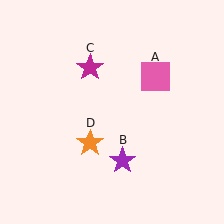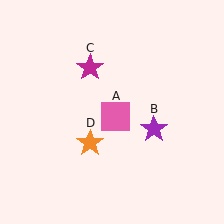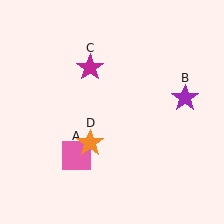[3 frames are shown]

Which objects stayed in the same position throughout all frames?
Magenta star (object C) and orange star (object D) remained stationary.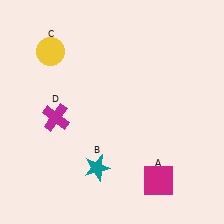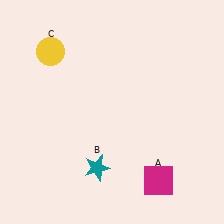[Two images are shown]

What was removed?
The magenta cross (D) was removed in Image 2.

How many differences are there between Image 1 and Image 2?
There is 1 difference between the two images.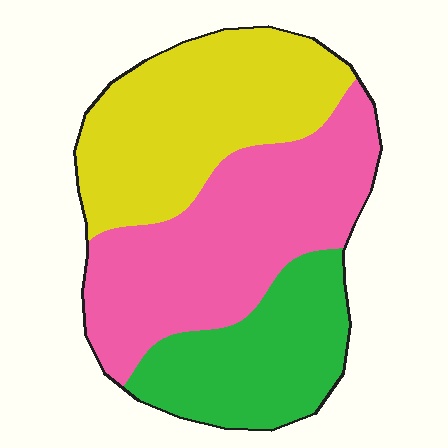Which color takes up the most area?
Pink, at roughly 40%.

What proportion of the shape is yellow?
Yellow takes up between a third and a half of the shape.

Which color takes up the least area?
Green, at roughly 25%.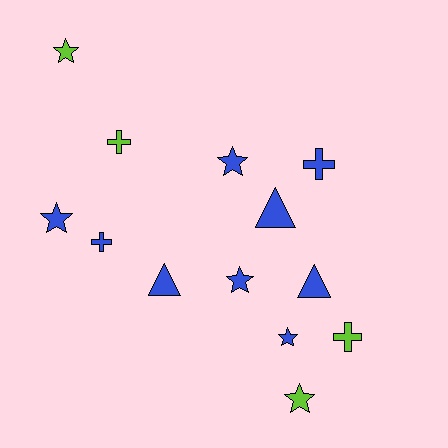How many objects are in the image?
There are 13 objects.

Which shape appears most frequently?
Star, with 6 objects.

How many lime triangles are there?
There are no lime triangles.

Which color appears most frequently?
Blue, with 9 objects.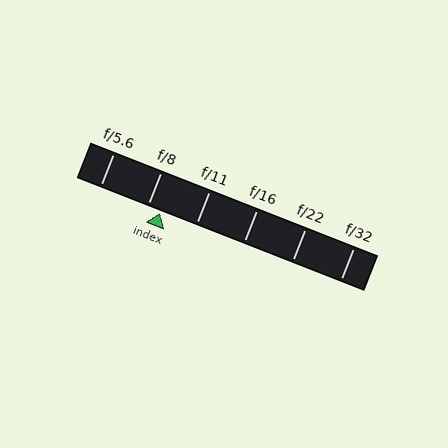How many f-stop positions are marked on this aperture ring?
There are 6 f-stop positions marked.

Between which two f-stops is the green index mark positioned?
The index mark is between f/8 and f/11.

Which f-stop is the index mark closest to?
The index mark is closest to f/8.